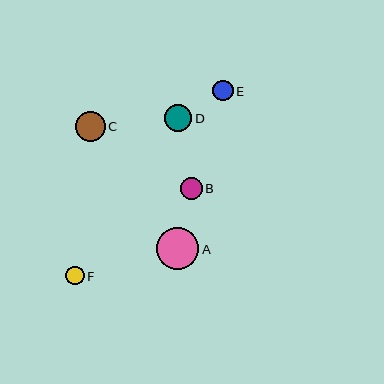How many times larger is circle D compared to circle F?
Circle D is approximately 1.5 times the size of circle F.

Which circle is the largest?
Circle A is the largest with a size of approximately 42 pixels.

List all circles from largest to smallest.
From largest to smallest: A, C, D, B, E, F.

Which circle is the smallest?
Circle F is the smallest with a size of approximately 18 pixels.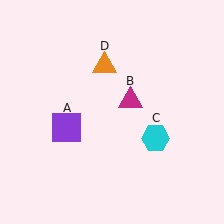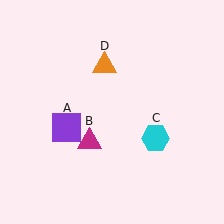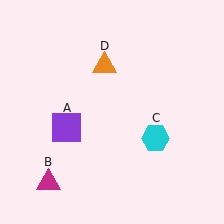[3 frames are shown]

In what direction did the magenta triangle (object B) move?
The magenta triangle (object B) moved down and to the left.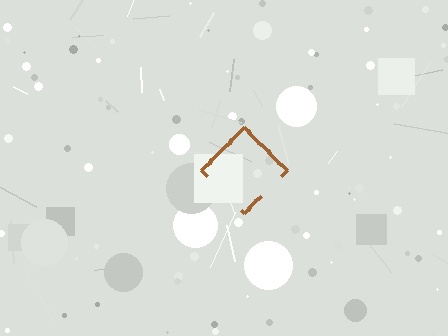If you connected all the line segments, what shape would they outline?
They would outline a diamond.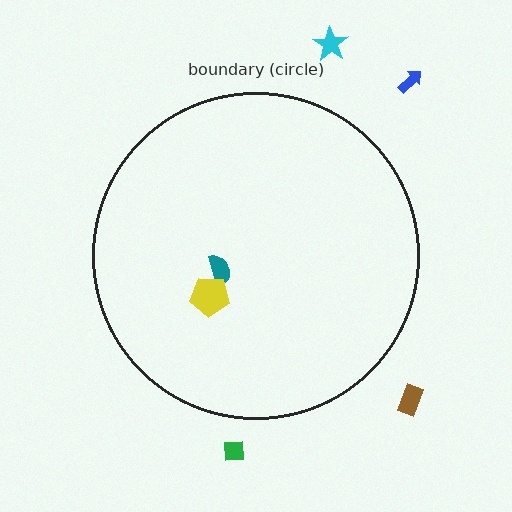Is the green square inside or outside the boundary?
Outside.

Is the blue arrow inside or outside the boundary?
Outside.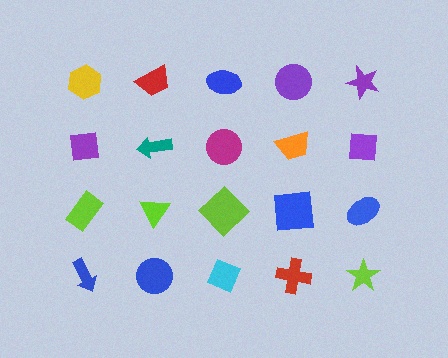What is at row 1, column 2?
A red trapezoid.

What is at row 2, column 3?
A magenta circle.